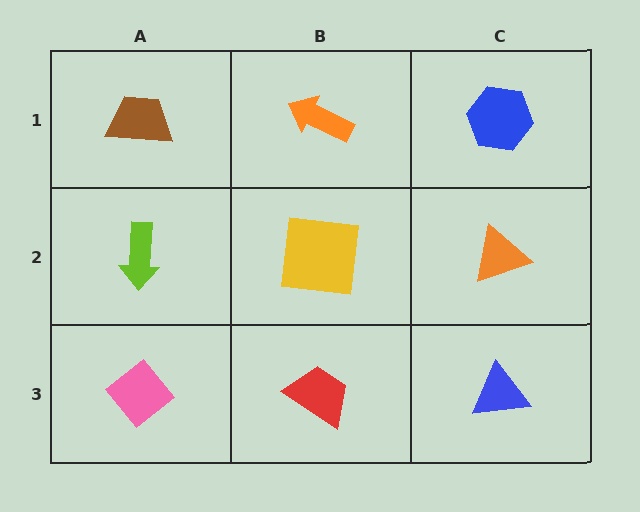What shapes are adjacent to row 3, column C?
An orange triangle (row 2, column C), a red trapezoid (row 3, column B).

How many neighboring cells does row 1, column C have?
2.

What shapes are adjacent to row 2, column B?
An orange arrow (row 1, column B), a red trapezoid (row 3, column B), a lime arrow (row 2, column A), an orange triangle (row 2, column C).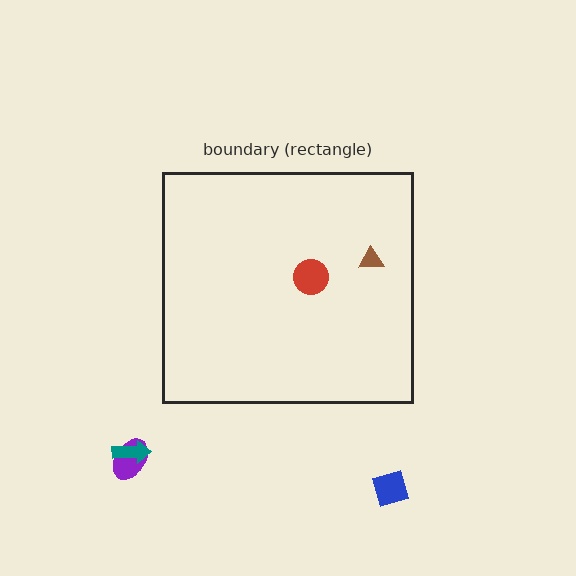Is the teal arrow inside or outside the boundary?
Outside.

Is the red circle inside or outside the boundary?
Inside.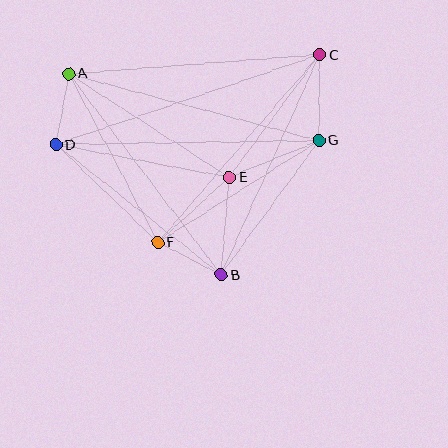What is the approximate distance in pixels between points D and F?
The distance between D and F is approximately 141 pixels.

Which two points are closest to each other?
Points B and F are closest to each other.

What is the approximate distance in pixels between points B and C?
The distance between B and C is approximately 241 pixels.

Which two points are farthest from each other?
Points C and D are farthest from each other.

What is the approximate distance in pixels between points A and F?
The distance between A and F is approximately 190 pixels.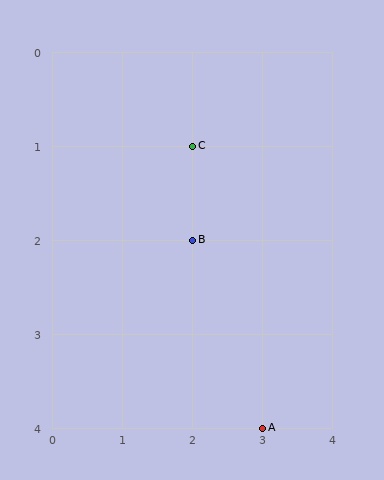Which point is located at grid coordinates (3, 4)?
Point A is at (3, 4).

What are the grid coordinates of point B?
Point B is at grid coordinates (2, 2).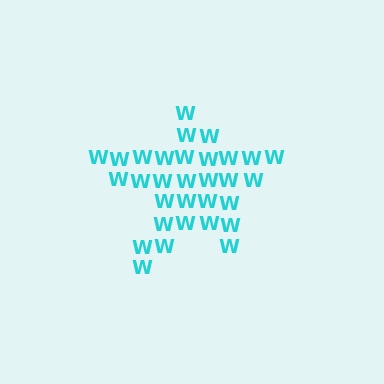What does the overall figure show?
The overall figure shows a star.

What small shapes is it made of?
It is made of small letter W's.